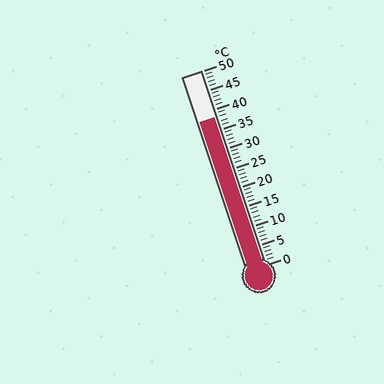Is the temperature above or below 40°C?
The temperature is below 40°C.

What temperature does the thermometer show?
The thermometer shows approximately 38°C.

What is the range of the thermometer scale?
The thermometer scale ranges from 0°C to 50°C.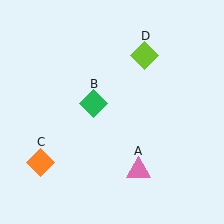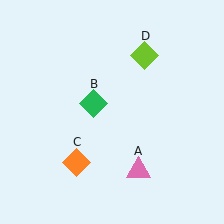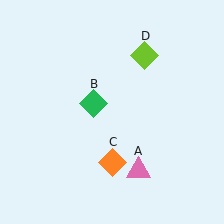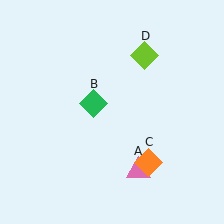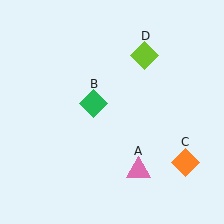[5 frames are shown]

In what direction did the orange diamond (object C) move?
The orange diamond (object C) moved right.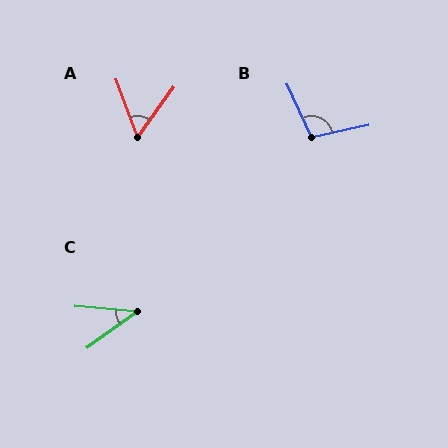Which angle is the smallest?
C, at approximately 40 degrees.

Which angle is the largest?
B, at approximately 103 degrees.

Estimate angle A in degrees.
Approximately 55 degrees.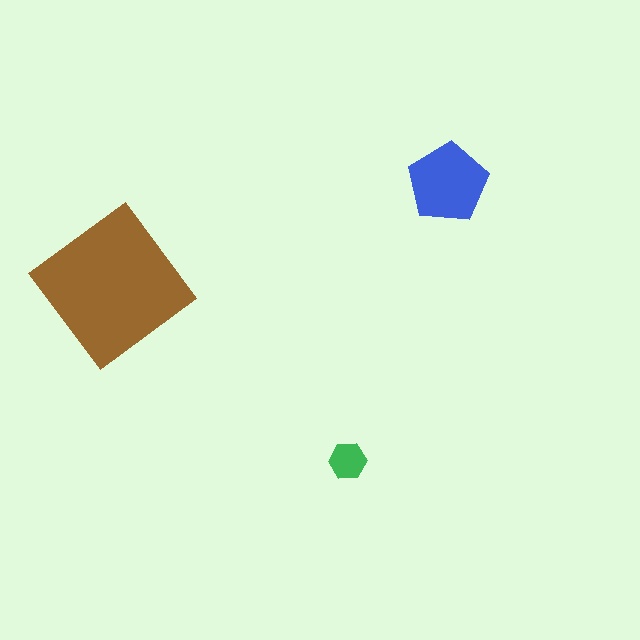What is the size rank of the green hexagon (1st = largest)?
3rd.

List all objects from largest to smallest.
The brown diamond, the blue pentagon, the green hexagon.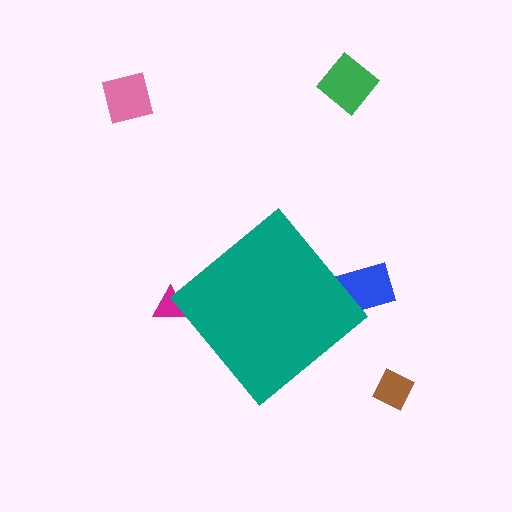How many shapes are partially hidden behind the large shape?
2 shapes are partially hidden.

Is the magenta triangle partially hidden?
Yes, the magenta triangle is partially hidden behind the teal diamond.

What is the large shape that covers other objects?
A teal diamond.